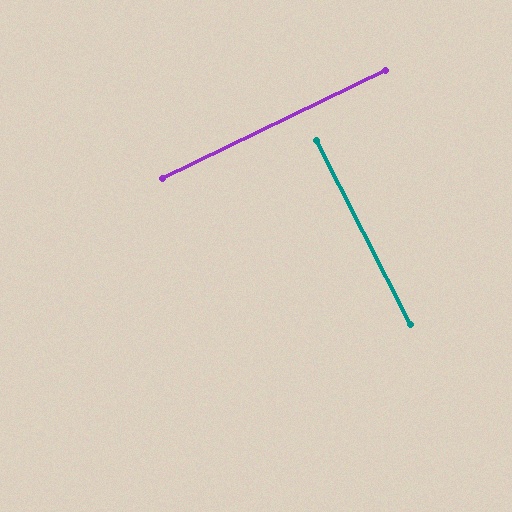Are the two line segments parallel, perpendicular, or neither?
Perpendicular — they meet at approximately 89°.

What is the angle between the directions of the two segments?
Approximately 89 degrees.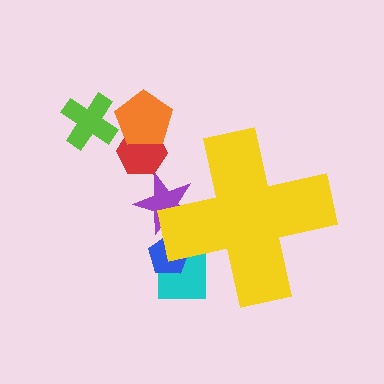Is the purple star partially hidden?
Yes, the purple star is partially hidden behind the yellow cross.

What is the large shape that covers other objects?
A yellow cross.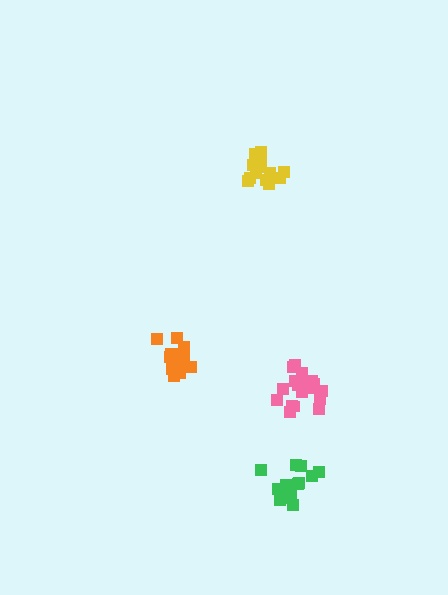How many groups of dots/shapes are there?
There are 4 groups.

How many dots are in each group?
Group 1: 14 dots, Group 2: 13 dots, Group 3: 18 dots, Group 4: 14 dots (59 total).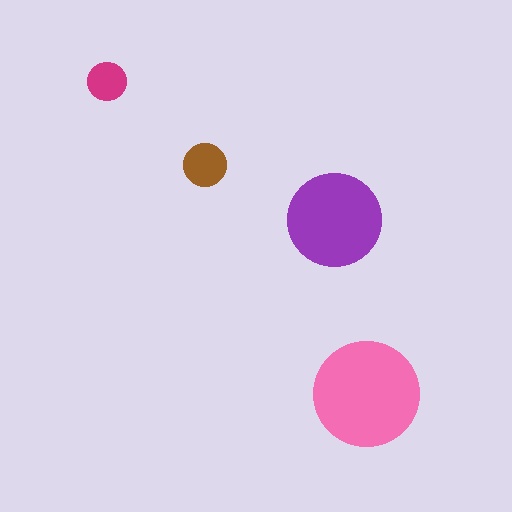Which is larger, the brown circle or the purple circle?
The purple one.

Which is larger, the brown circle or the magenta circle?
The brown one.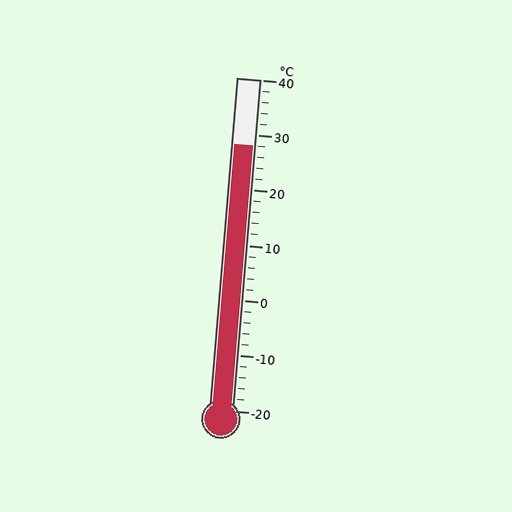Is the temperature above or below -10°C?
The temperature is above -10°C.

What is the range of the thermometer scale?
The thermometer scale ranges from -20°C to 40°C.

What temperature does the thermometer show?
The thermometer shows approximately 28°C.